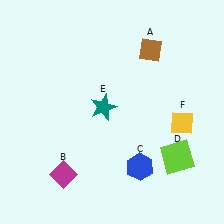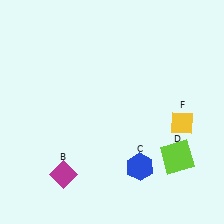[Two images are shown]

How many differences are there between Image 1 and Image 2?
There are 2 differences between the two images.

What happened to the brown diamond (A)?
The brown diamond (A) was removed in Image 2. It was in the top-right area of Image 1.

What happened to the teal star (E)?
The teal star (E) was removed in Image 2. It was in the top-left area of Image 1.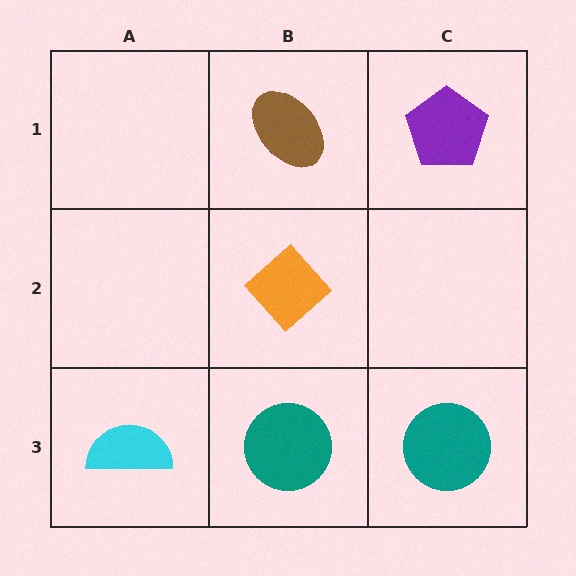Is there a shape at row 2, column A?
No, that cell is empty.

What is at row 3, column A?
A cyan semicircle.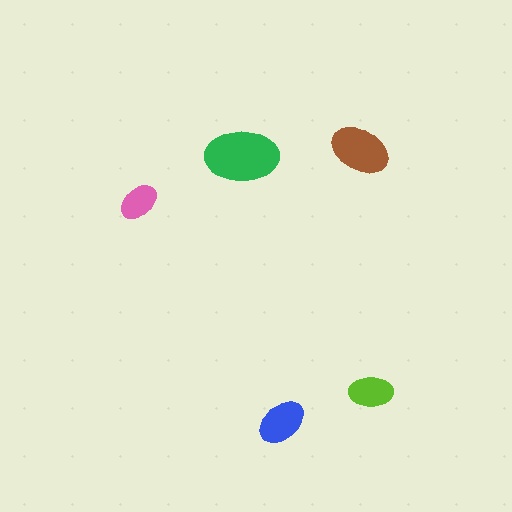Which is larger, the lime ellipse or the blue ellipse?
The blue one.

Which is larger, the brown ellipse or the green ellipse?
The green one.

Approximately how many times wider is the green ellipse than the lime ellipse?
About 1.5 times wider.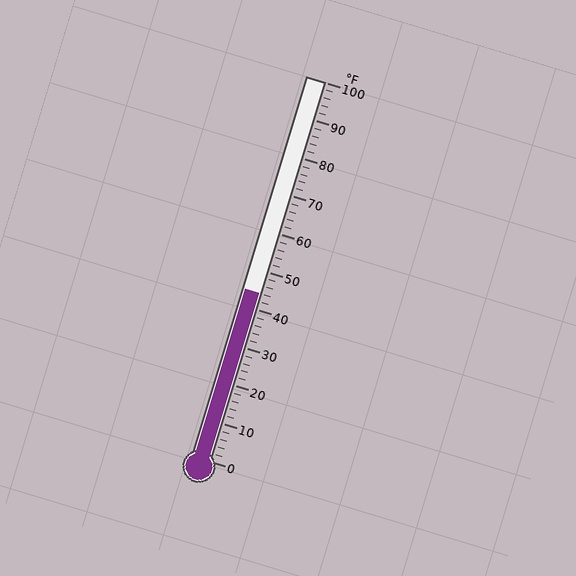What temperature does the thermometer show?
The thermometer shows approximately 44°F.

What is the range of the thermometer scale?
The thermometer scale ranges from 0°F to 100°F.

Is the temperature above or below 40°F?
The temperature is above 40°F.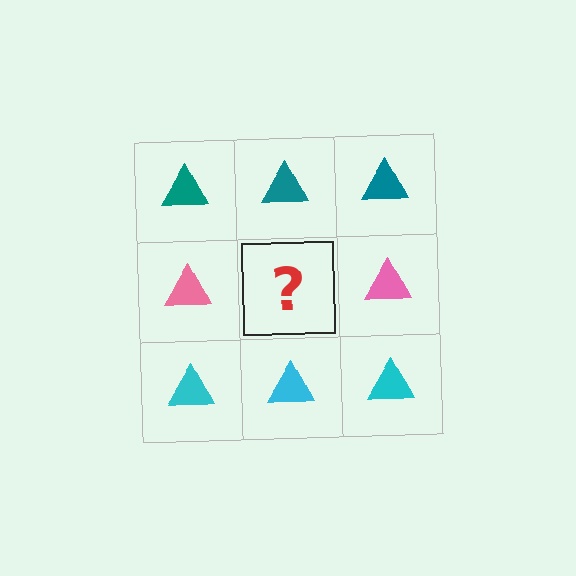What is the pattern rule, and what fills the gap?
The rule is that each row has a consistent color. The gap should be filled with a pink triangle.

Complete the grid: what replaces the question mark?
The question mark should be replaced with a pink triangle.